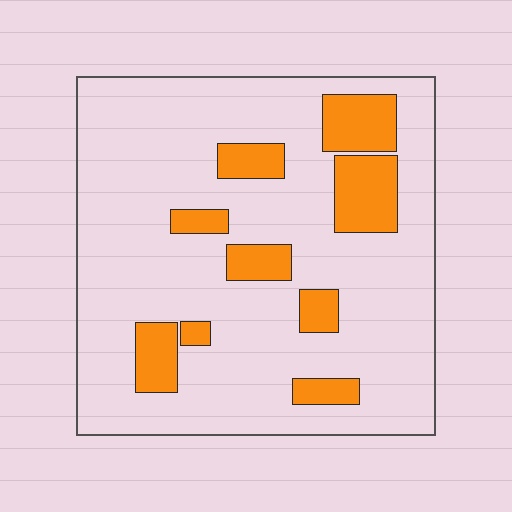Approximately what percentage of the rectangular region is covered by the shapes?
Approximately 20%.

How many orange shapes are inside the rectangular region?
9.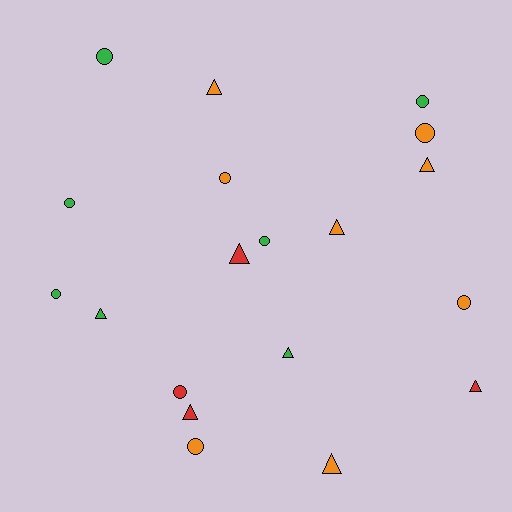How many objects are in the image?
There are 19 objects.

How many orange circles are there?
There are 4 orange circles.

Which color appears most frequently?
Orange, with 8 objects.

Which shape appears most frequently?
Circle, with 10 objects.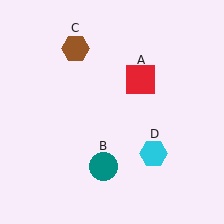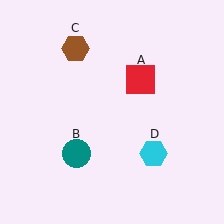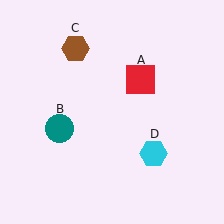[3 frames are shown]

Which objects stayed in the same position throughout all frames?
Red square (object A) and brown hexagon (object C) and cyan hexagon (object D) remained stationary.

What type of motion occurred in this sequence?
The teal circle (object B) rotated clockwise around the center of the scene.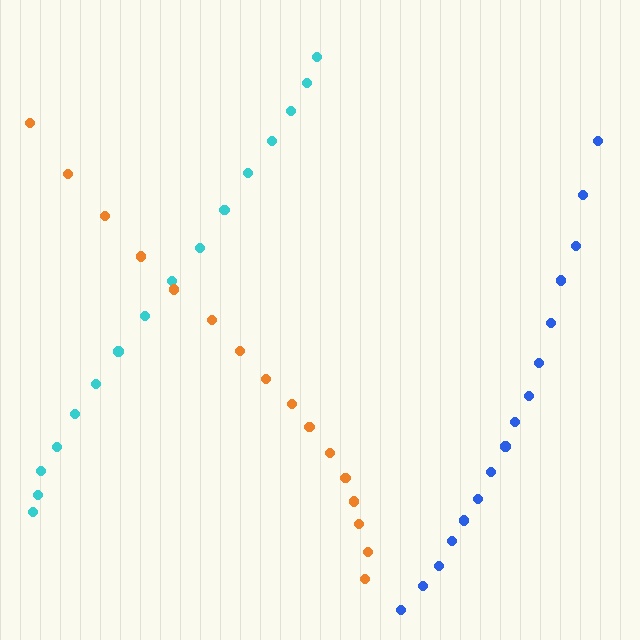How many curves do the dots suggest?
There are 3 distinct paths.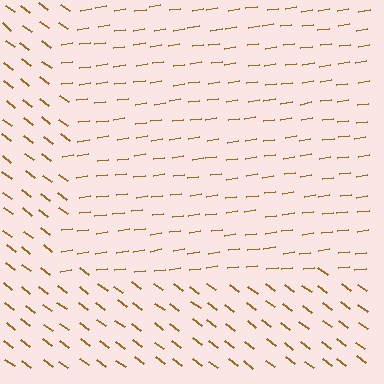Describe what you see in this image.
The image is filled with small brown line segments. A rectangle region in the image has lines oriented differently from the surrounding lines, creating a visible texture boundary.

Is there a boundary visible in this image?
Yes, there is a texture boundary formed by a change in line orientation.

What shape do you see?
I see a rectangle.